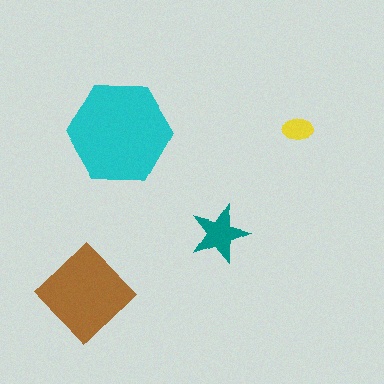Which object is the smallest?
The yellow ellipse.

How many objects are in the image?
There are 4 objects in the image.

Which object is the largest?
The cyan hexagon.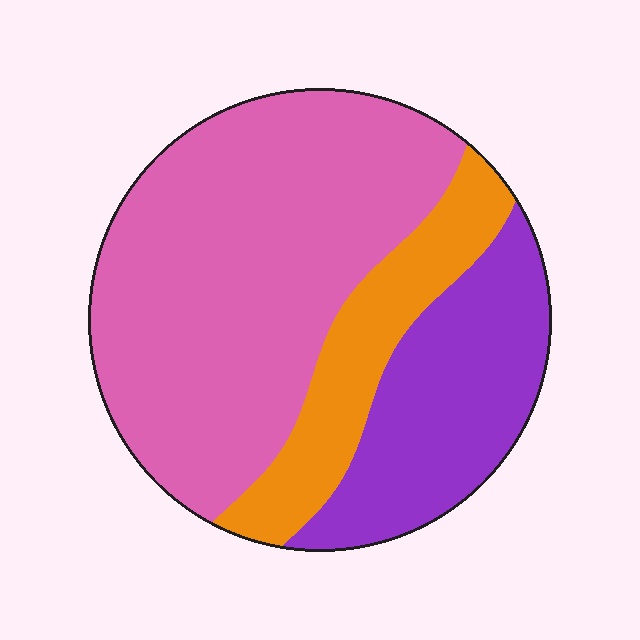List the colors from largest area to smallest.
From largest to smallest: pink, purple, orange.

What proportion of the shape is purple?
Purple covers about 25% of the shape.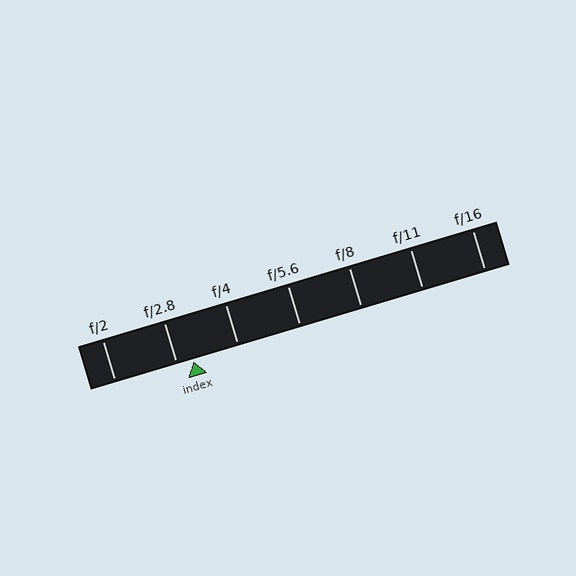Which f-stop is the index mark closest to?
The index mark is closest to f/2.8.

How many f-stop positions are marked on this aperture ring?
There are 7 f-stop positions marked.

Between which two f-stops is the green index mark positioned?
The index mark is between f/2.8 and f/4.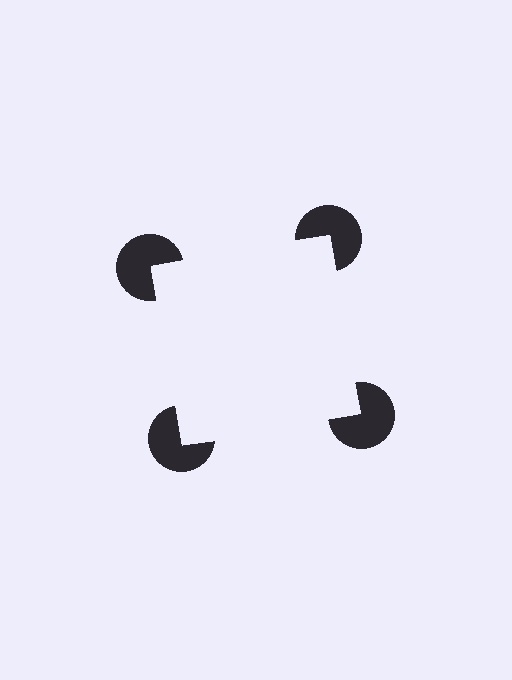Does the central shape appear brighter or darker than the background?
It typically appears slightly brighter than the background, even though no actual brightness change is drawn.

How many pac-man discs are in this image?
There are 4 — one at each vertex of the illusory square.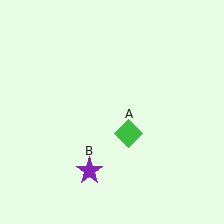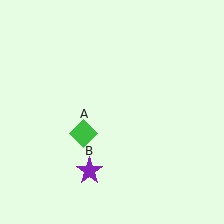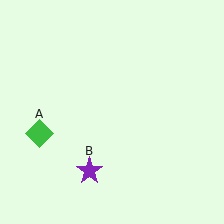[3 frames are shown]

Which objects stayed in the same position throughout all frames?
Purple star (object B) remained stationary.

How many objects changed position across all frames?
1 object changed position: green diamond (object A).